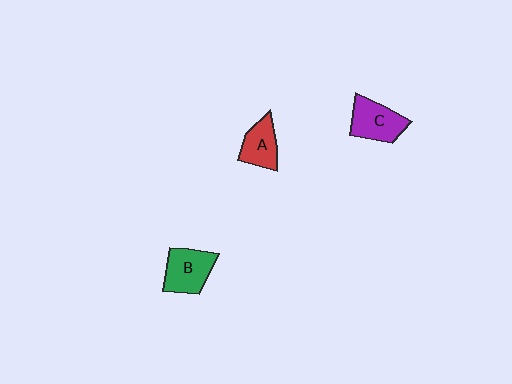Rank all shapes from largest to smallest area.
From largest to smallest: B (green), C (purple), A (red).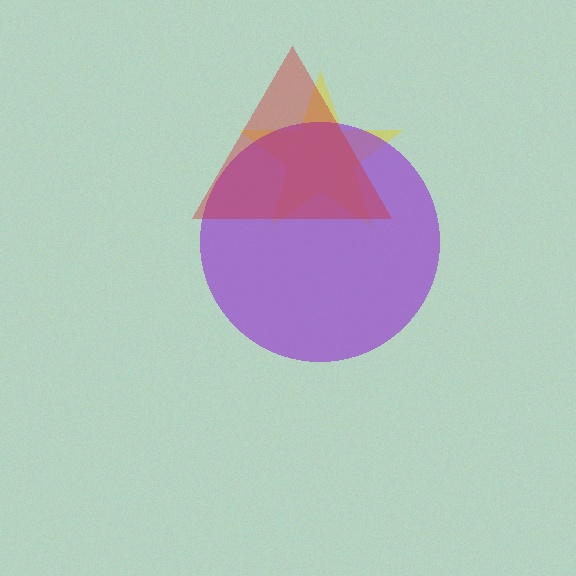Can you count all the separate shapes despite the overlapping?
Yes, there are 3 separate shapes.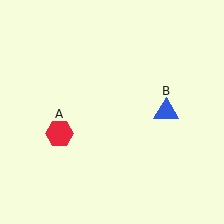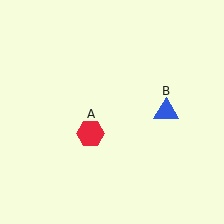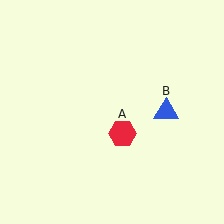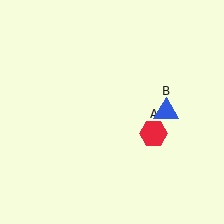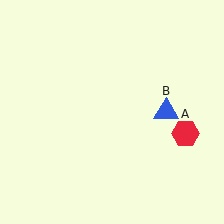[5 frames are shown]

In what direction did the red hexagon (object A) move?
The red hexagon (object A) moved right.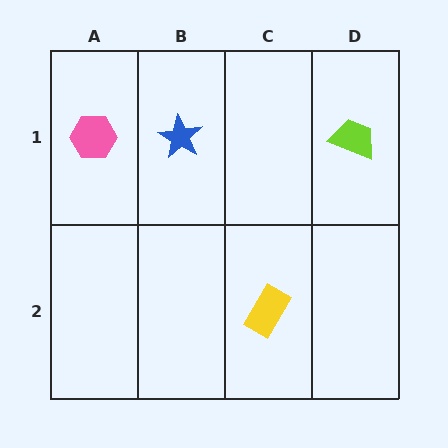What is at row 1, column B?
A blue star.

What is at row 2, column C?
A yellow rectangle.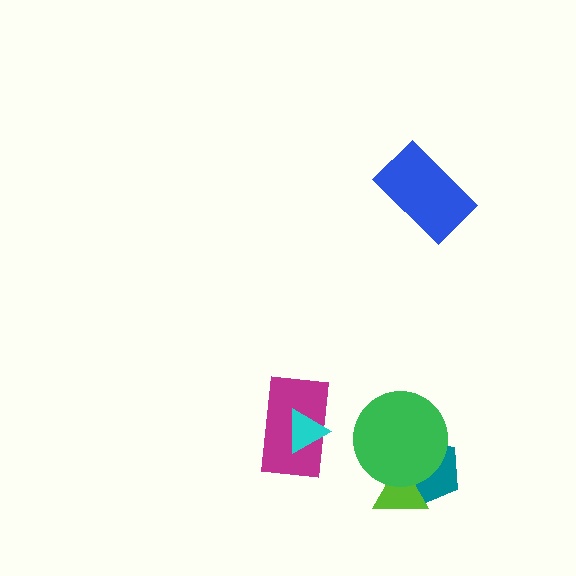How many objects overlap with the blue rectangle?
0 objects overlap with the blue rectangle.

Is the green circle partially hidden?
No, no other shape covers it.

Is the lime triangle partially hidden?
Yes, it is partially covered by another shape.